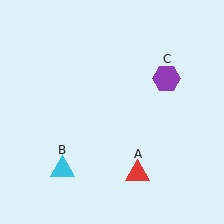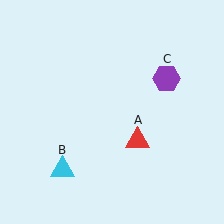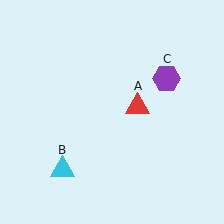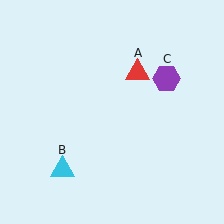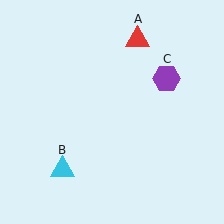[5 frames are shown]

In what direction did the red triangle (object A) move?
The red triangle (object A) moved up.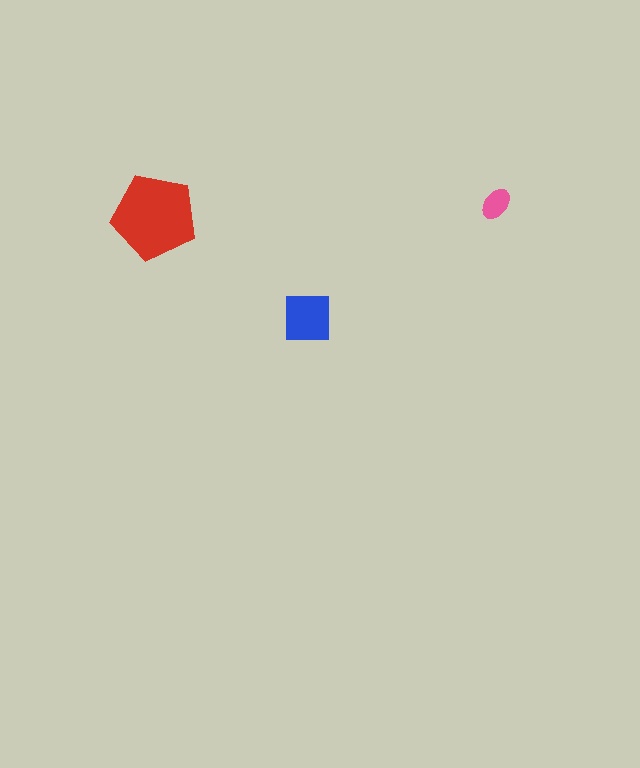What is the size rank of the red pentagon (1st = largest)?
1st.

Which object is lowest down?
The blue square is bottommost.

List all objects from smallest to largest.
The pink ellipse, the blue square, the red pentagon.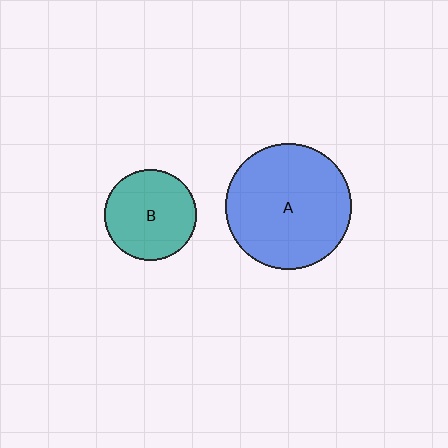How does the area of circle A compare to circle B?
Approximately 1.9 times.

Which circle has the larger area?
Circle A (blue).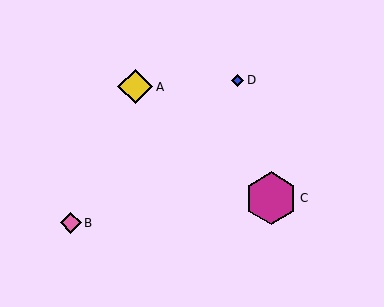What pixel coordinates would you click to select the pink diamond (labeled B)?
Click at (71, 223) to select the pink diamond B.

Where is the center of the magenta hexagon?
The center of the magenta hexagon is at (271, 198).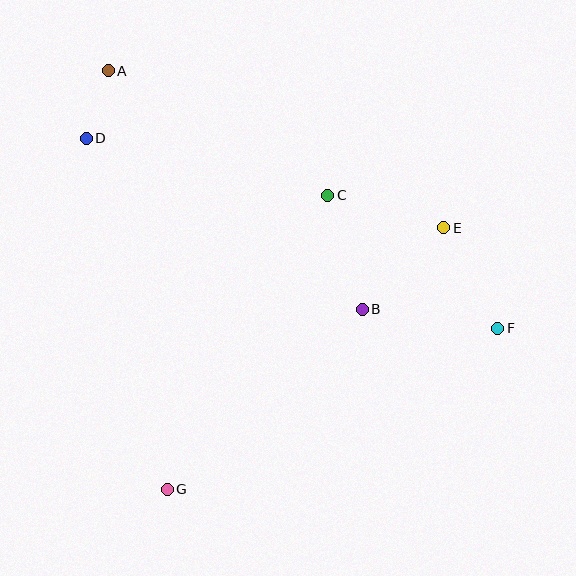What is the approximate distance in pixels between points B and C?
The distance between B and C is approximately 119 pixels.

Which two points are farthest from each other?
Points A and F are farthest from each other.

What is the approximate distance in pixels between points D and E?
The distance between D and E is approximately 369 pixels.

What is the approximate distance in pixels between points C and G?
The distance between C and G is approximately 335 pixels.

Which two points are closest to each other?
Points A and D are closest to each other.